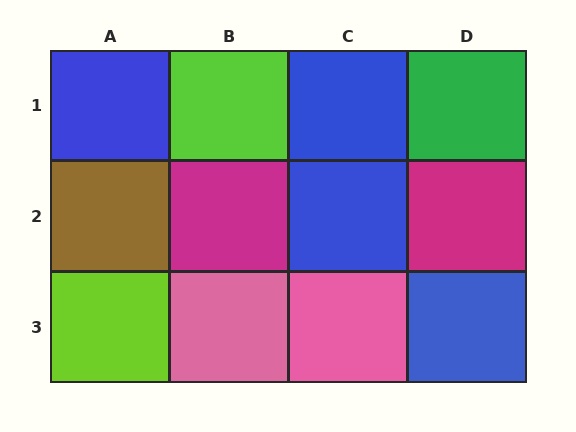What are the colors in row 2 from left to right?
Brown, magenta, blue, magenta.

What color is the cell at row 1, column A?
Blue.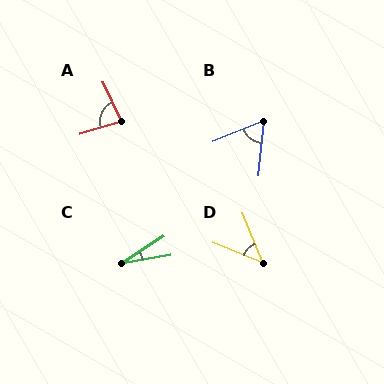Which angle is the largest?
A, at approximately 81 degrees.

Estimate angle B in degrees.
Approximately 62 degrees.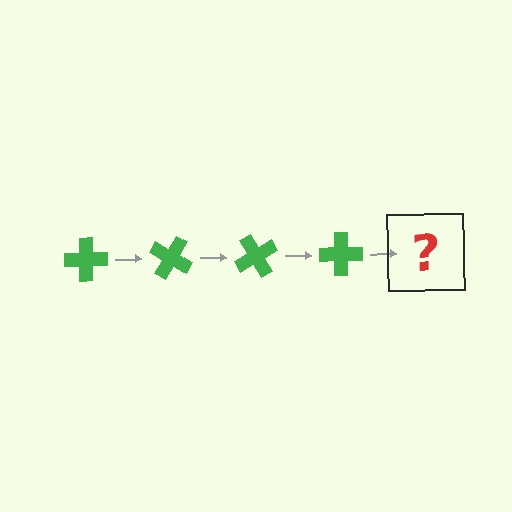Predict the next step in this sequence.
The next step is a green cross rotated 120 degrees.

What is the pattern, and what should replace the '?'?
The pattern is that the cross rotates 30 degrees each step. The '?' should be a green cross rotated 120 degrees.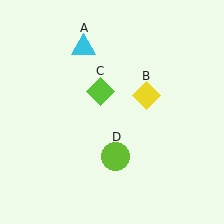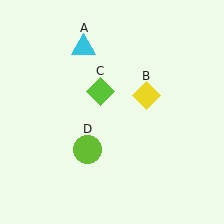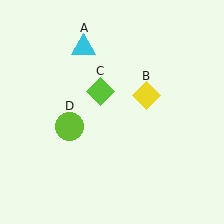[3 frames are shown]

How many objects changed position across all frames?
1 object changed position: lime circle (object D).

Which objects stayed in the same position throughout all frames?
Cyan triangle (object A) and yellow diamond (object B) and lime diamond (object C) remained stationary.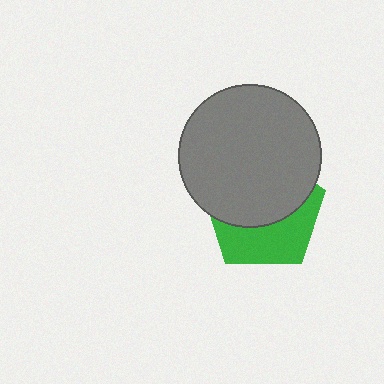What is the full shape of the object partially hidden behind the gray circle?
The partially hidden object is a green pentagon.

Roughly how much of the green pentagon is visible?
A small part of it is visible (roughly 42%).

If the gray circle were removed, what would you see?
You would see the complete green pentagon.